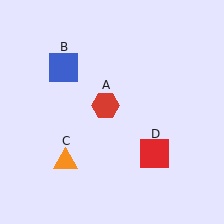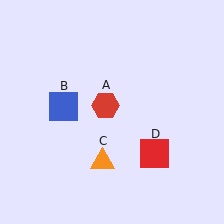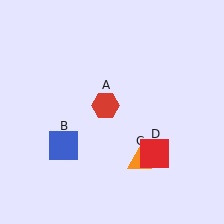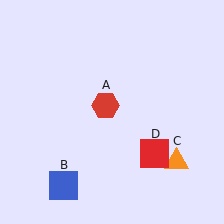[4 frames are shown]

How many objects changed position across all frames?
2 objects changed position: blue square (object B), orange triangle (object C).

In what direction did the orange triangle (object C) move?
The orange triangle (object C) moved right.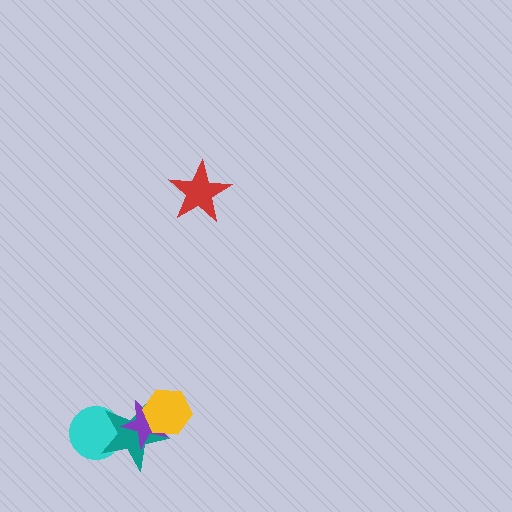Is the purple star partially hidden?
Yes, it is partially covered by another shape.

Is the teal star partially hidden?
Yes, it is partially covered by another shape.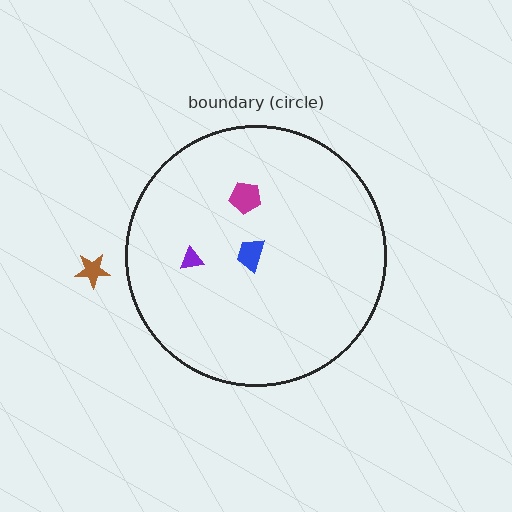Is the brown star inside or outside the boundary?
Outside.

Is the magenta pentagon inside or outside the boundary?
Inside.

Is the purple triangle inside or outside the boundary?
Inside.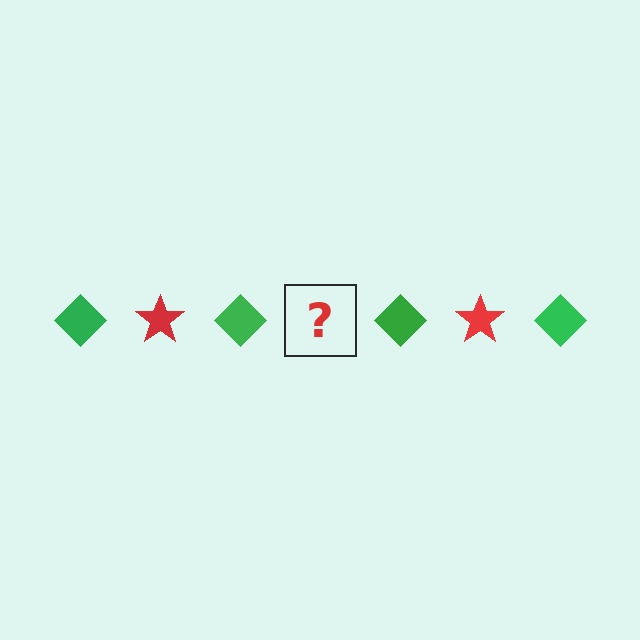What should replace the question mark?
The question mark should be replaced with a red star.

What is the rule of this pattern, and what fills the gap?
The rule is that the pattern alternates between green diamond and red star. The gap should be filled with a red star.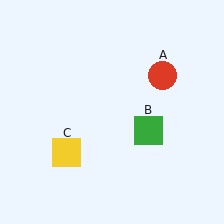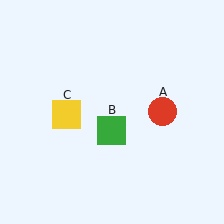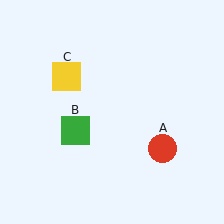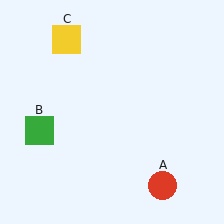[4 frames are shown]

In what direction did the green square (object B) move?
The green square (object B) moved left.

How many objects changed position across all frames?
3 objects changed position: red circle (object A), green square (object B), yellow square (object C).